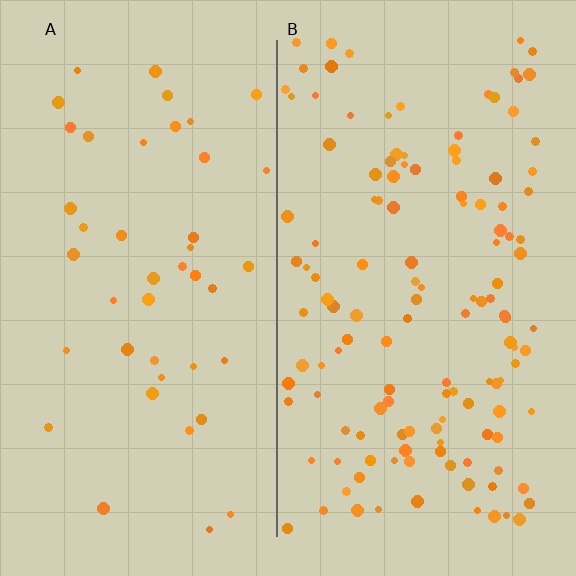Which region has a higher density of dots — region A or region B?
B (the right).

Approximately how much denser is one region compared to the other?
Approximately 3.0× — region B over region A.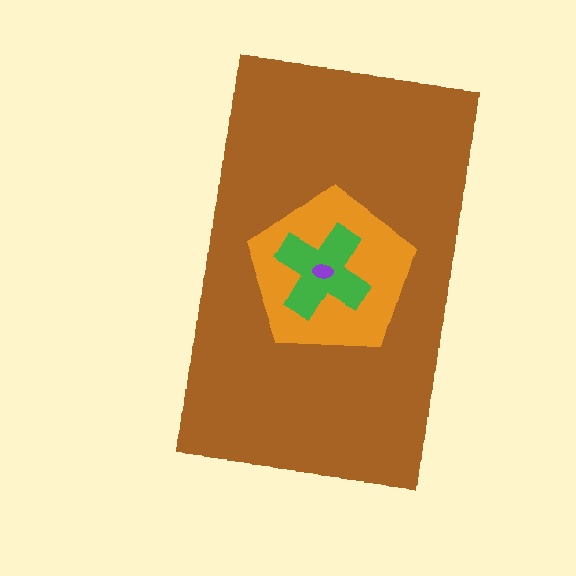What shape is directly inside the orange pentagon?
The green cross.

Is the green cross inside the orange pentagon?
Yes.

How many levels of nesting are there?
4.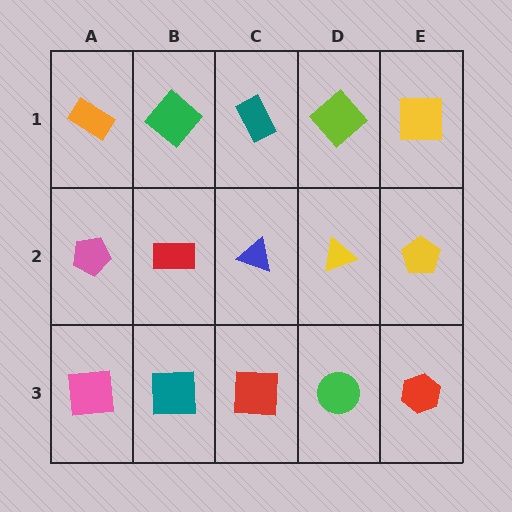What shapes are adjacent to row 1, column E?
A yellow pentagon (row 2, column E), a lime diamond (row 1, column D).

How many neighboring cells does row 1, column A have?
2.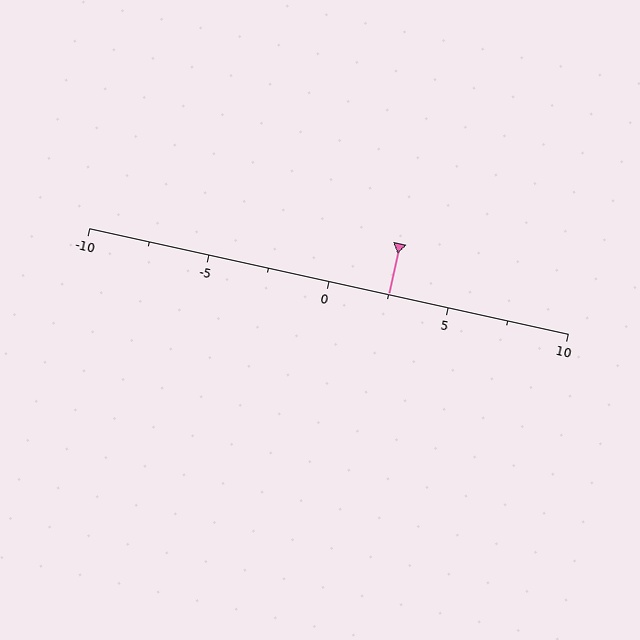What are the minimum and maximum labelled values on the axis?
The axis runs from -10 to 10.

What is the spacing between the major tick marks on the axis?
The major ticks are spaced 5 apart.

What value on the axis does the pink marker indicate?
The marker indicates approximately 2.5.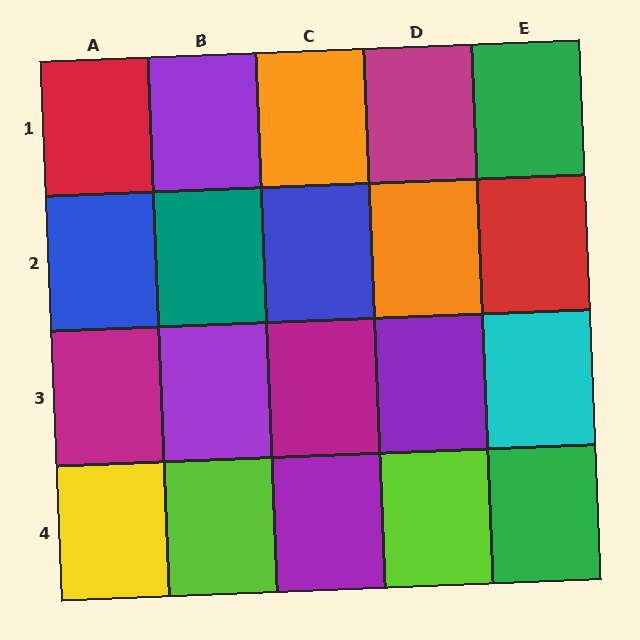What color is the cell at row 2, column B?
Teal.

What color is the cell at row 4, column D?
Lime.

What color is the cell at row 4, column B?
Lime.